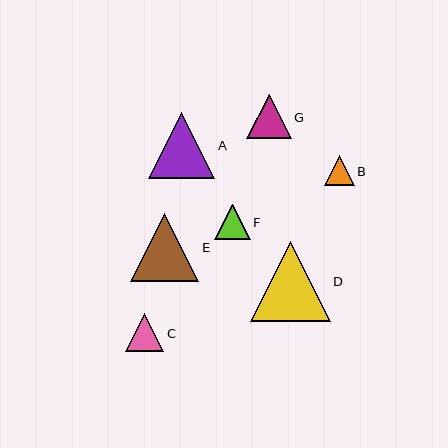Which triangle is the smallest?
Triangle B is the smallest with a size of approximately 29 pixels.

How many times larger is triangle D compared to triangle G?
Triangle D is approximately 1.8 times the size of triangle G.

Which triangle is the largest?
Triangle D is the largest with a size of approximately 80 pixels.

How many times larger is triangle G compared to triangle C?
Triangle G is approximately 1.2 times the size of triangle C.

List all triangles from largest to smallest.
From largest to smallest: D, E, A, G, C, F, B.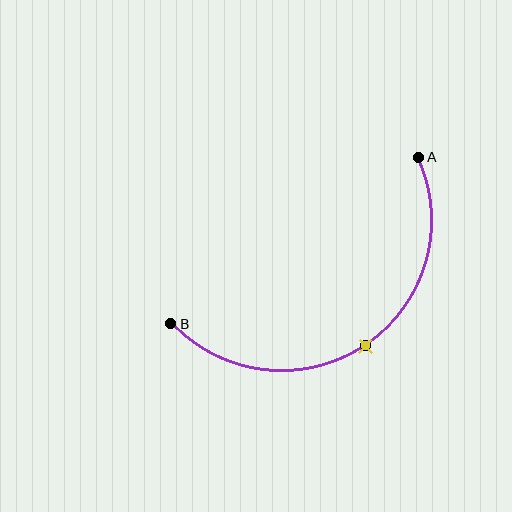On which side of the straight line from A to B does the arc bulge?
The arc bulges below and to the right of the straight line connecting A and B.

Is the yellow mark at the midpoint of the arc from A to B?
Yes. The yellow mark lies on the arc at equal arc-length from both A and B — it is the arc midpoint.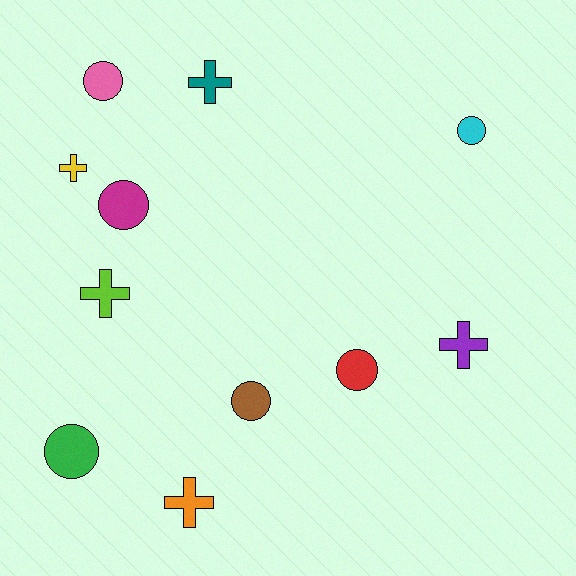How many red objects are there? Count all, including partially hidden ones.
There is 1 red object.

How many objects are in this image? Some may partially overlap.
There are 11 objects.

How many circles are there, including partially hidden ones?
There are 6 circles.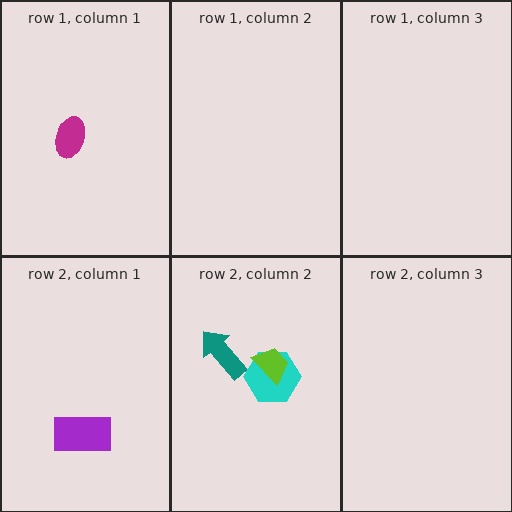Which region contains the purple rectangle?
The row 2, column 1 region.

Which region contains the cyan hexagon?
The row 2, column 2 region.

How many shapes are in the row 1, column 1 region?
1.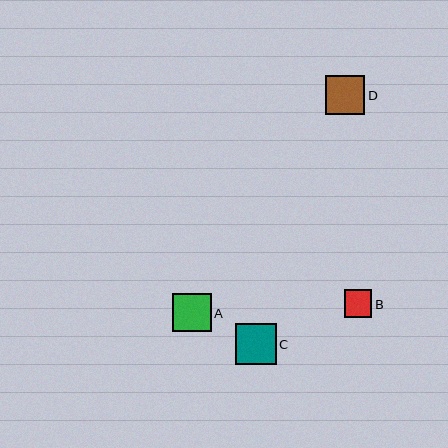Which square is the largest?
Square C is the largest with a size of approximately 41 pixels.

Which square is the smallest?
Square B is the smallest with a size of approximately 28 pixels.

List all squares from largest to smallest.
From largest to smallest: C, A, D, B.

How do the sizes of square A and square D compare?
Square A and square D are approximately the same size.